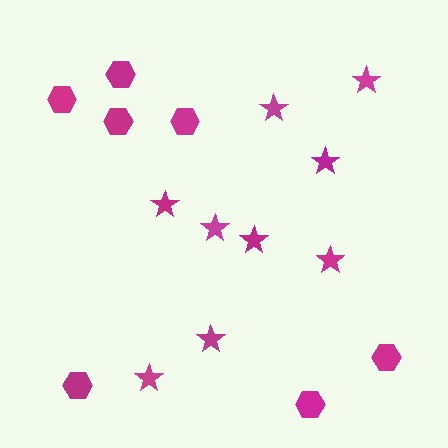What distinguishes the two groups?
There are 2 groups: one group of hexagons (7) and one group of stars (9).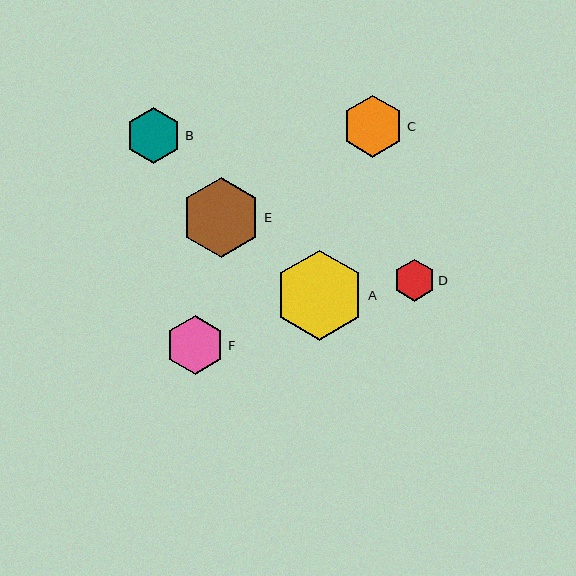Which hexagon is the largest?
Hexagon A is the largest with a size of approximately 90 pixels.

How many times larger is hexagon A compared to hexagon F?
Hexagon A is approximately 1.5 times the size of hexagon F.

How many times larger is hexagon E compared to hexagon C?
Hexagon E is approximately 1.3 times the size of hexagon C.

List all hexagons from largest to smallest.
From largest to smallest: A, E, C, F, B, D.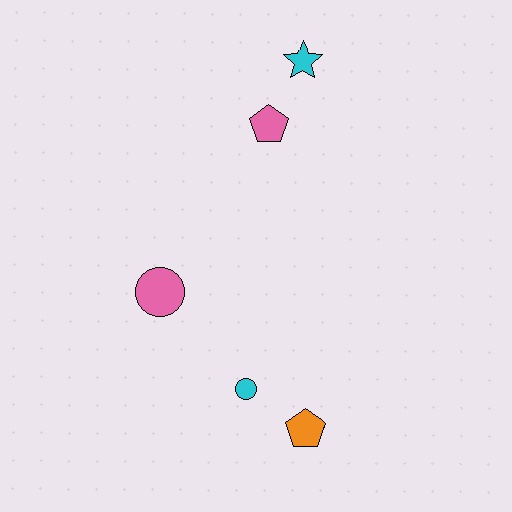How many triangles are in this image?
There are no triangles.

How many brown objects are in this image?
There are no brown objects.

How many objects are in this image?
There are 5 objects.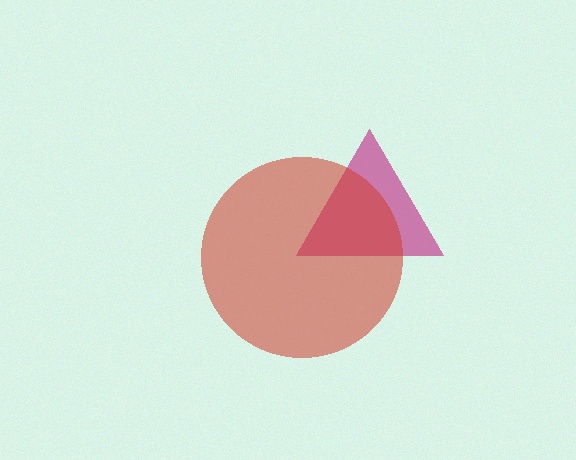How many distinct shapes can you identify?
There are 2 distinct shapes: a magenta triangle, a red circle.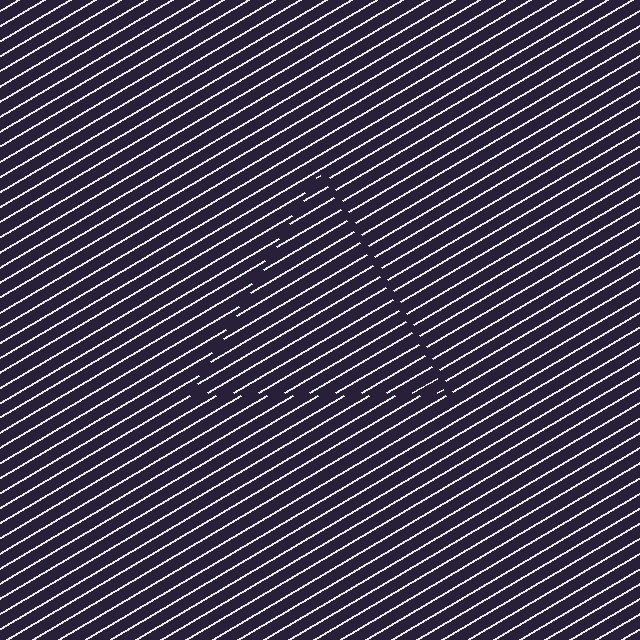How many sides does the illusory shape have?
3 sides — the line-ends trace a triangle.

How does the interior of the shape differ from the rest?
The interior of the shape contains the same grating, shifted by half a period — the contour is defined by the phase discontinuity where line-ends from the inner and outer gratings abut.